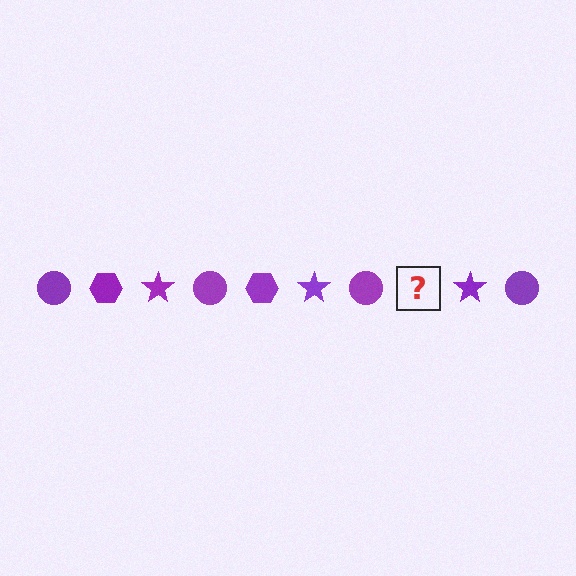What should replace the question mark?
The question mark should be replaced with a purple hexagon.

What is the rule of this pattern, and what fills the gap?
The rule is that the pattern cycles through circle, hexagon, star shapes in purple. The gap should be filled with a purple hexagon.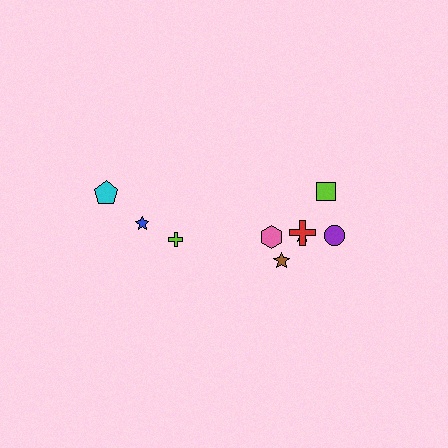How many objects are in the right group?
There are 6 objects.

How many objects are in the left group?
There are 3 objects.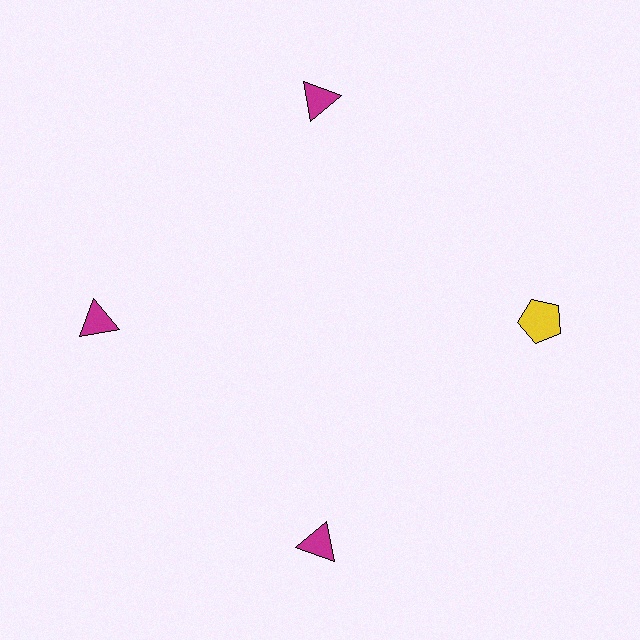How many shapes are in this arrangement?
There are 4 shapes arranged in a ring pattern.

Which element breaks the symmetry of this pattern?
The yellow pentagon at roughly the 3 o'clock position breaks the symmetry. All other shapes are magenta triangles.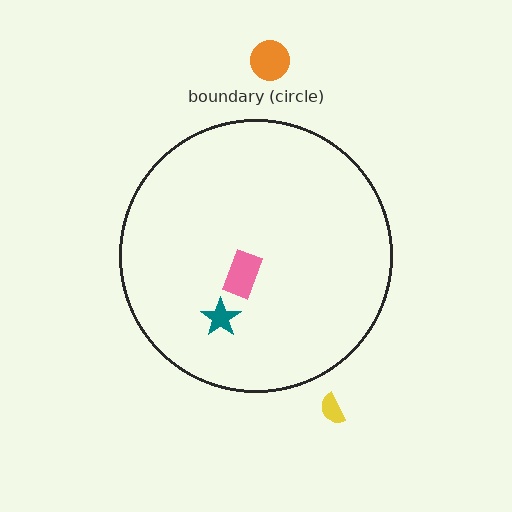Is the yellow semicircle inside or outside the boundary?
Outside.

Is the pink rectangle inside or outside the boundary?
Inside.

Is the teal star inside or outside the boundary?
Inside.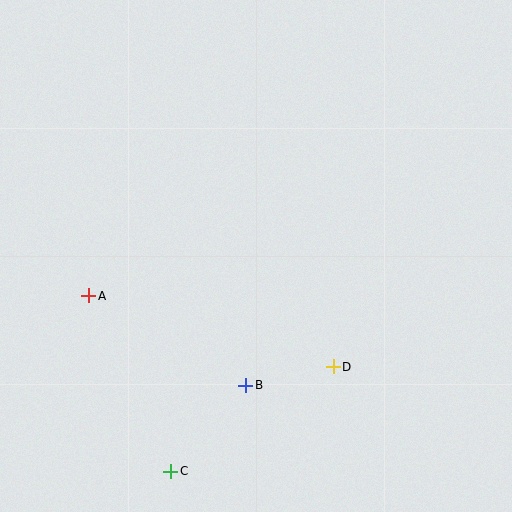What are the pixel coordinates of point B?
Point B is at (246, 385).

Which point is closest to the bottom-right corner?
Point D is closest to the bottom-right corner.